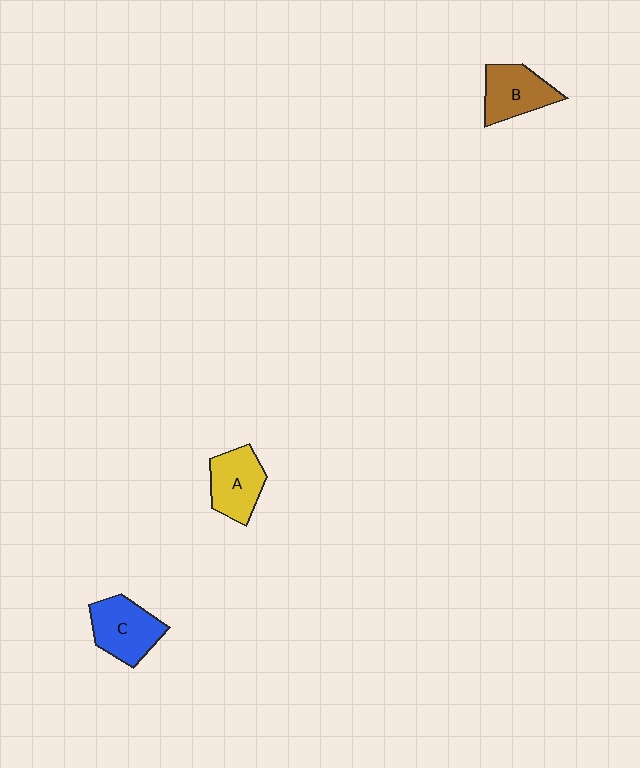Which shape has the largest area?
Shape C (blue).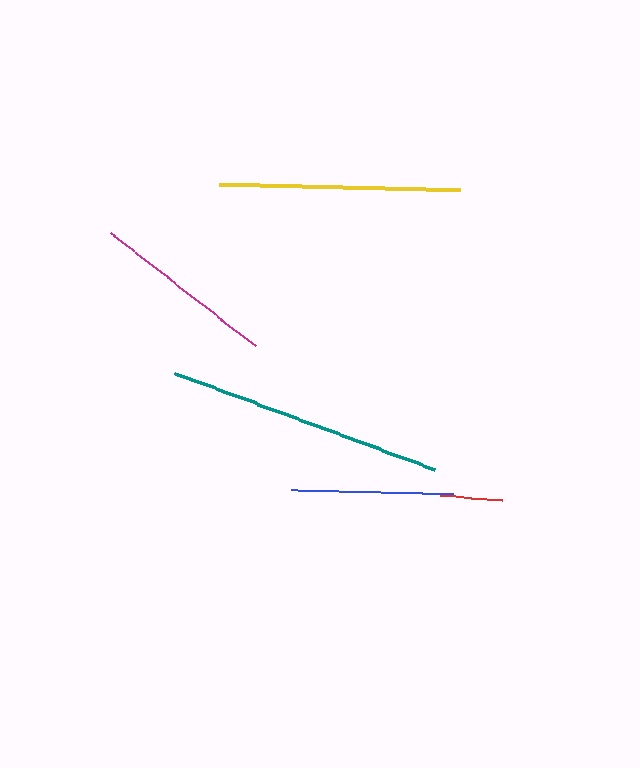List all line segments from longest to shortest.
From longest to shortest: teal, yellow, magenta, blue, red.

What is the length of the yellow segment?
The yellow segment is approximately 240 pixels long.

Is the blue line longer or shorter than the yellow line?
The yellow line is longer than the blue line.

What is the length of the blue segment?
The blue segment is approximately 162 pixels long.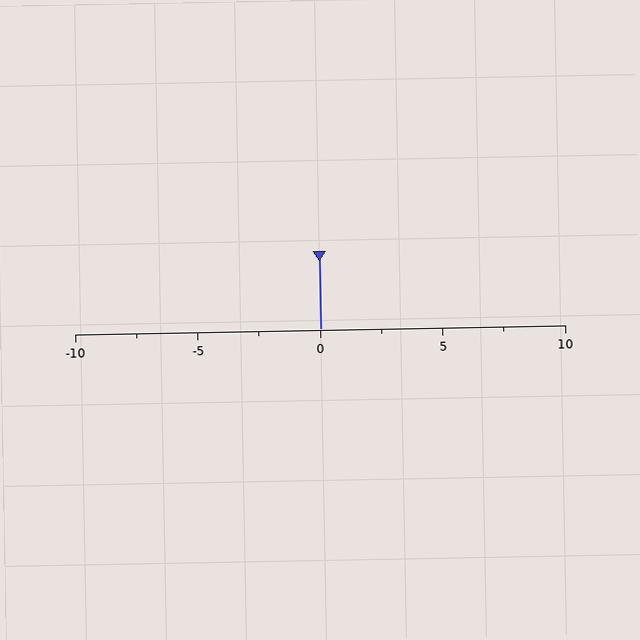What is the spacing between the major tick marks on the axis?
The major ticks are spaced 5 apart.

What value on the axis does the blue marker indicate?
The marker indicates approximately 0.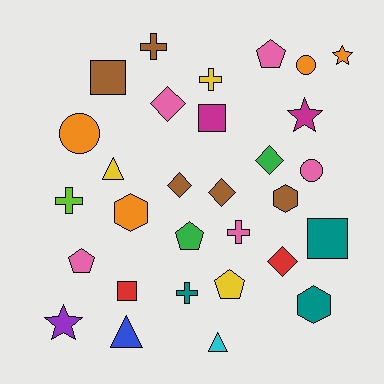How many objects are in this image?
There are 30 objects.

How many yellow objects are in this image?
There are 3 yellow objects.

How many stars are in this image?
There are 3 stars.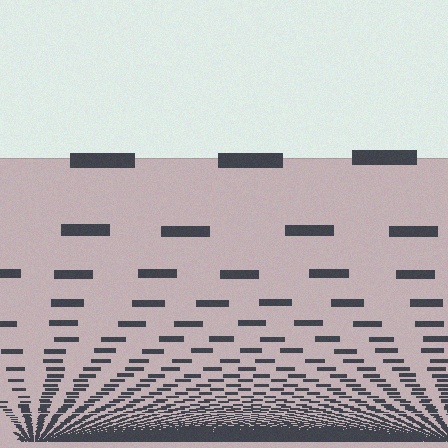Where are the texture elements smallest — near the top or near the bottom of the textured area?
Near the bottom.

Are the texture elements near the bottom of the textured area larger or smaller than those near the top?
Smaller. The gradient is inverted — elements near the bottom are smaller and denser.